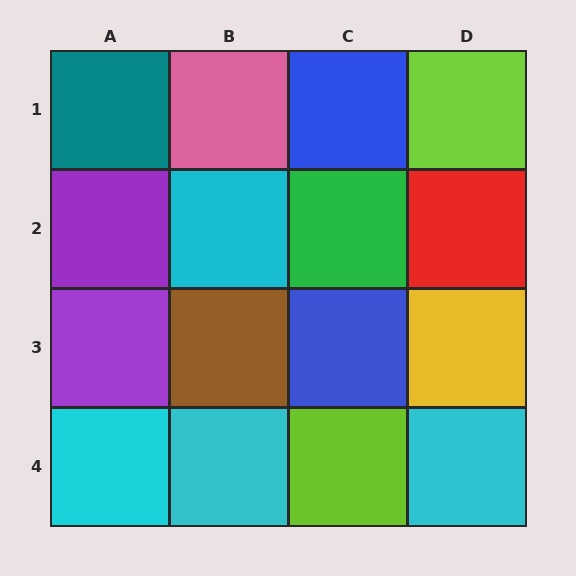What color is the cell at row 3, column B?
Brown.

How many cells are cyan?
4 cells are cyan.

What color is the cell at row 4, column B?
Cyan.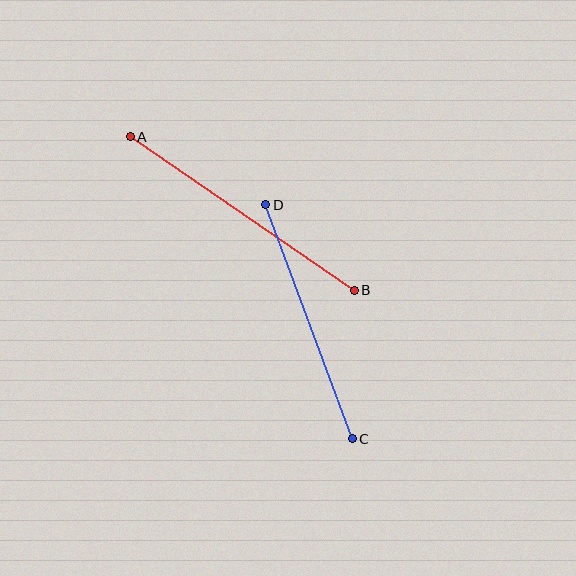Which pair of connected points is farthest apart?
Points A and B are farthest apart.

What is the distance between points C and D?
The distance is approximately 249 pixels.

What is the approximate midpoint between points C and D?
The midpoint is at approximately (309, 322) pixels.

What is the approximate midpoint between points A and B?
The midpoint is at approximately (242, 214) pixels.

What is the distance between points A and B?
The distance is approximately 272 pixels.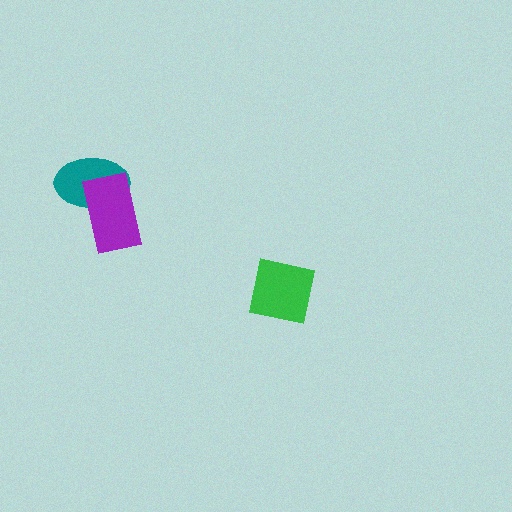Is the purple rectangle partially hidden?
No, no other shape covers it.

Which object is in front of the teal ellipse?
The purple rectangle is in front of the teal ellipse.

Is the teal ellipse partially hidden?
Yes, it is partially covered by another shape.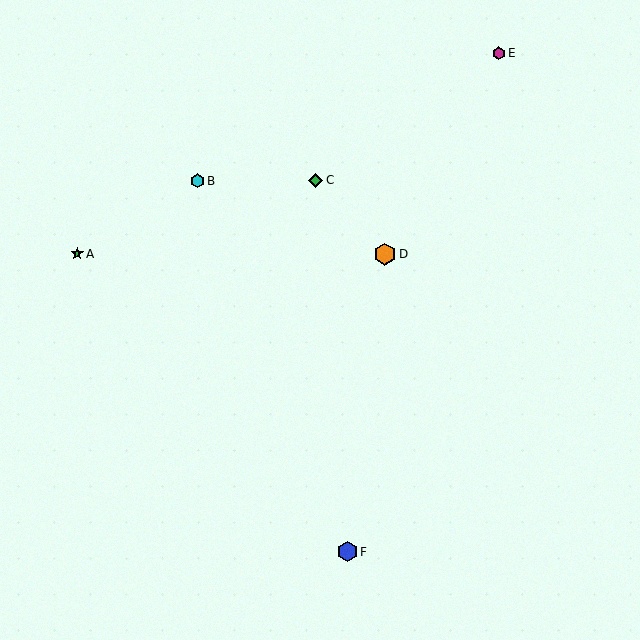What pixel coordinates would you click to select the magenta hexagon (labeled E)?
Click at (499, 53) to select the magenta hexagon E.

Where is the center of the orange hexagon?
The center of the orange hexagon is at (385, 254).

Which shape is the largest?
The orange hexagon (labeled D) is the largest.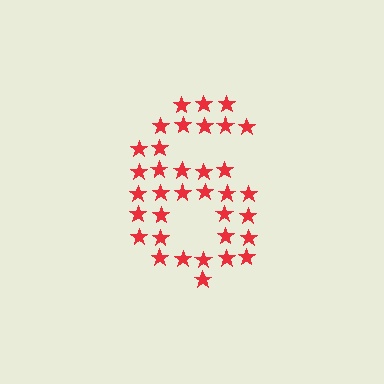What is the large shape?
The large shape is the digit 6.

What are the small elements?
The small elements are stars.